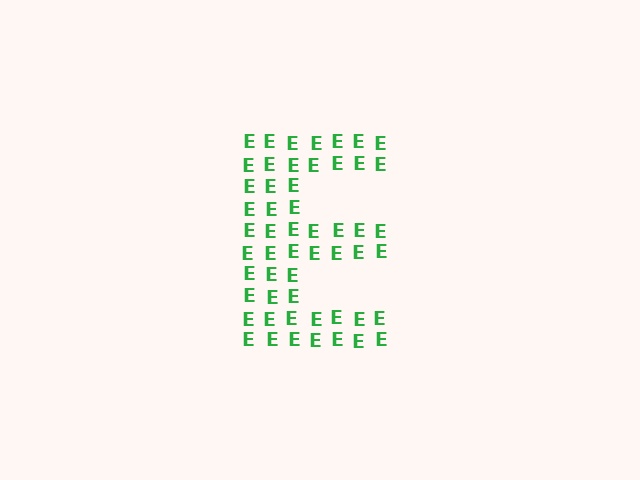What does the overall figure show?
The overall figure shows the letter E.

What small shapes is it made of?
It is made of small letter E's.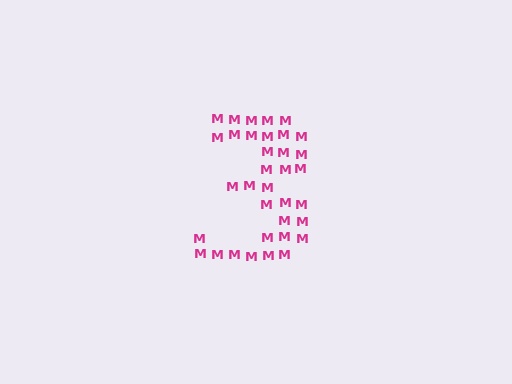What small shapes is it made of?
It is made of small letter M's.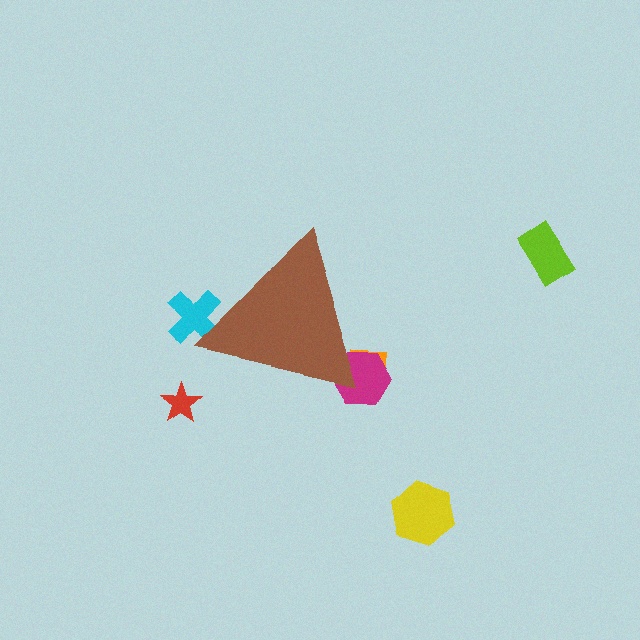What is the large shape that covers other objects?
A brown triangle.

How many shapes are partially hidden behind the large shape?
3 shapes are partially hidden.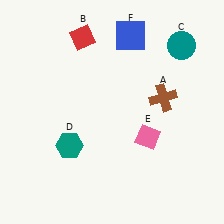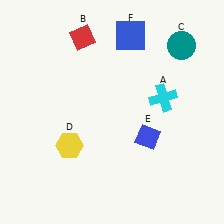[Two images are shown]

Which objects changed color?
A changed from brown to cyan. D changed from teal to yellow. E changed from pink to blue.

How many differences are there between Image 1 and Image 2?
There are 3 differences between the two images.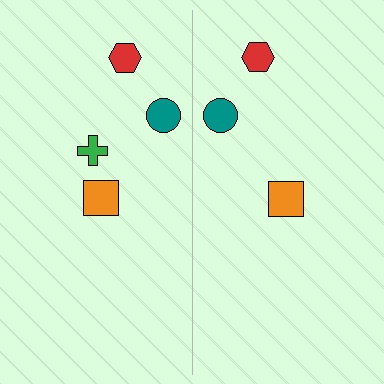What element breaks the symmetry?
A green cross is missing from the right side.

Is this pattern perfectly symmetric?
No, the pattern is not perfectly symmetric. A green cross is missing from the right side.